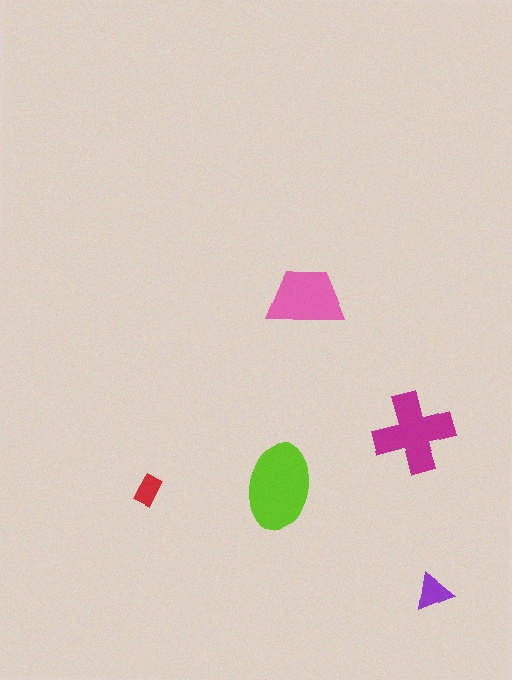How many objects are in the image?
There are 5 objects in the image.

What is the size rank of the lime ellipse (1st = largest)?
1st.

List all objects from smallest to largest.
The red rectangle, the purple triangle, the pink trapezoid, the magenta cross, the lime ellipse.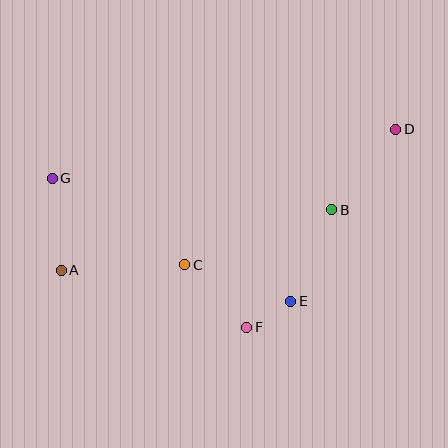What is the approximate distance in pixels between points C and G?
The distance between C and G is approximately 158 pixels.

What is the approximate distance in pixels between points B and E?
The distance between B and E is approximately 100 pixels.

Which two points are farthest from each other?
Points A and D are farthest from each other.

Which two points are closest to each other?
Points E and F are closest to each other.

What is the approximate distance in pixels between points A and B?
The distance between A and B is approximately 277 pixels.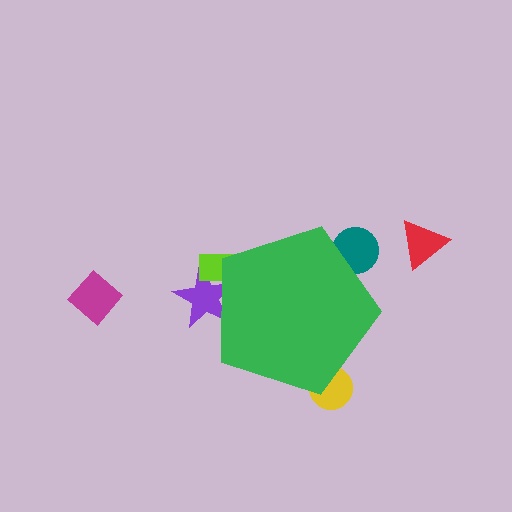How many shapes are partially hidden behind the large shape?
4 shapes are partially hidden.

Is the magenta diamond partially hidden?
No, the magenta diamond is fully visible.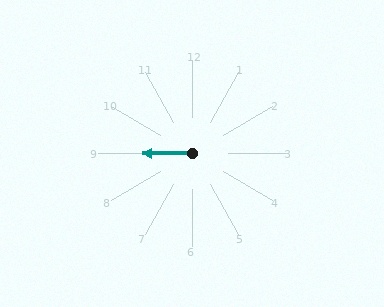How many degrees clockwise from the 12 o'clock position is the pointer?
Approximately 270 degrees.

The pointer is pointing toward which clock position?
Roughly 9 o'clock.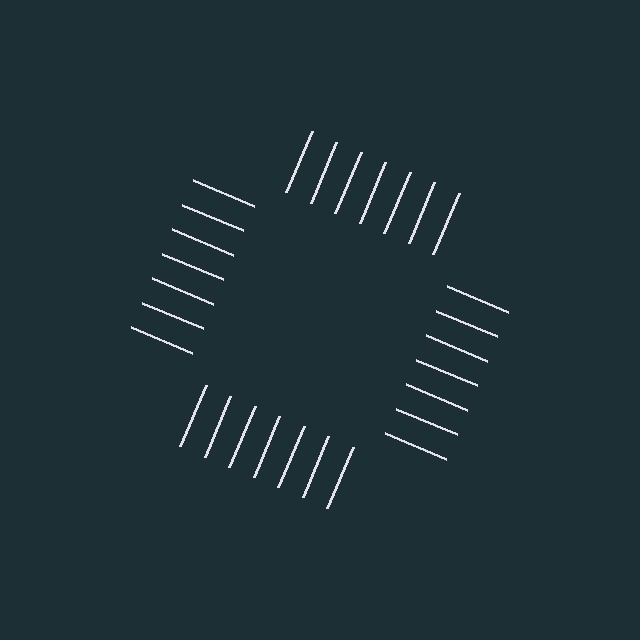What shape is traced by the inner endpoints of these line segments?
An illusory square — the line segments terminate on its edges but no continuous stroke is drawn.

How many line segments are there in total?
28 — 7 along each of the 4 edges.